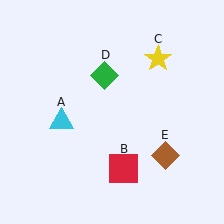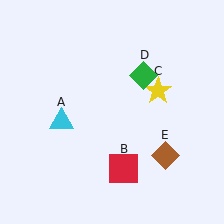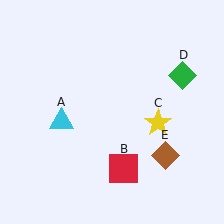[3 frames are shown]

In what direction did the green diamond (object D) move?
The green diamond (object D) moved right.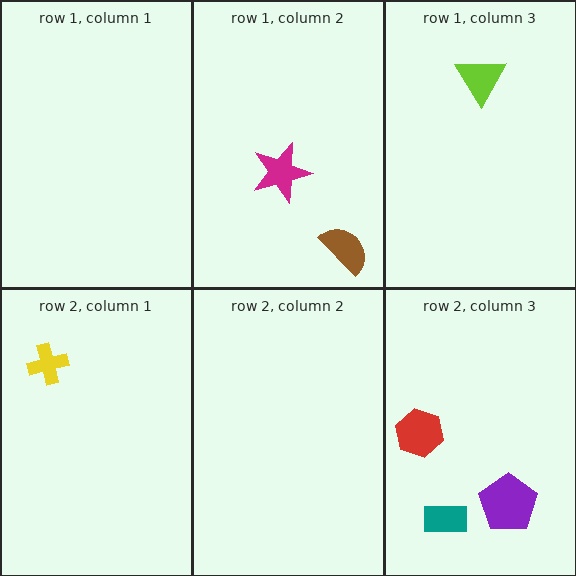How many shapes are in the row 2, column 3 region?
3.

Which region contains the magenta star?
The row 1, column 2 region.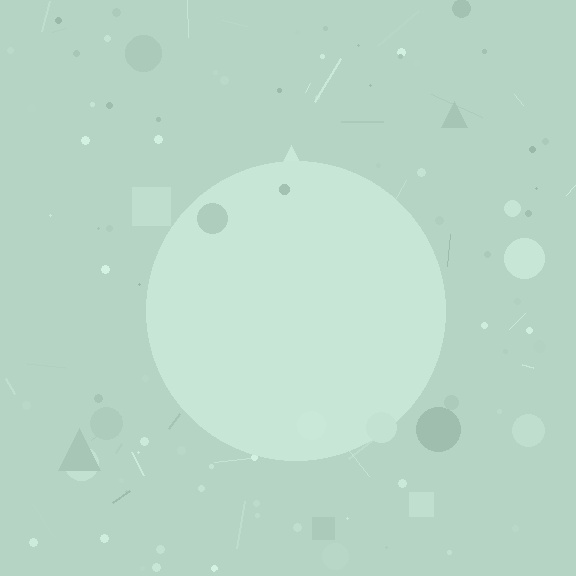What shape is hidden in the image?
A circle is hidden in the image.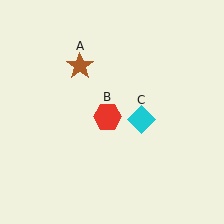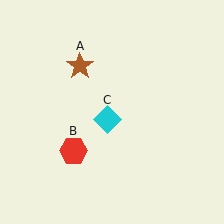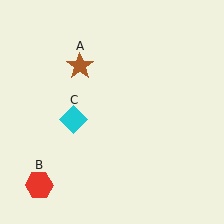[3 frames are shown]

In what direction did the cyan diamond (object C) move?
The cyan diamond (object C) moved left.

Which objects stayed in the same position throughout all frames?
Brown star (object A) remained stationary.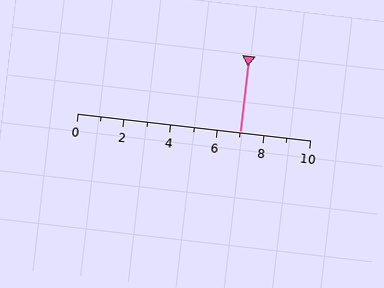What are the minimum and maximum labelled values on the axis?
The axis runs from 0 to 10.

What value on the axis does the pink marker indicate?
The marker indicates approximately 7.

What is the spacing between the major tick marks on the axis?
The major ticks are spaced 2 apart.